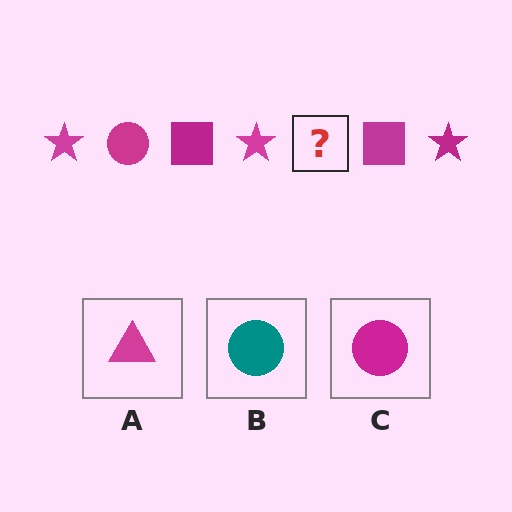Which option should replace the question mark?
Option C.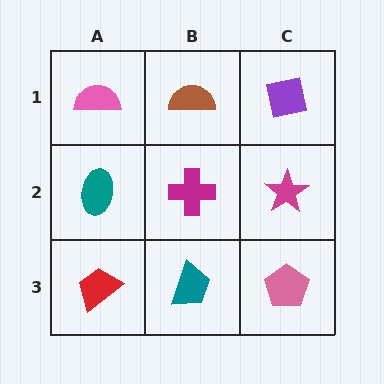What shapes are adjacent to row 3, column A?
A teal ellipse (row 2, column A), a teal trapezoid (row 3, column B).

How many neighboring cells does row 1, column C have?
2.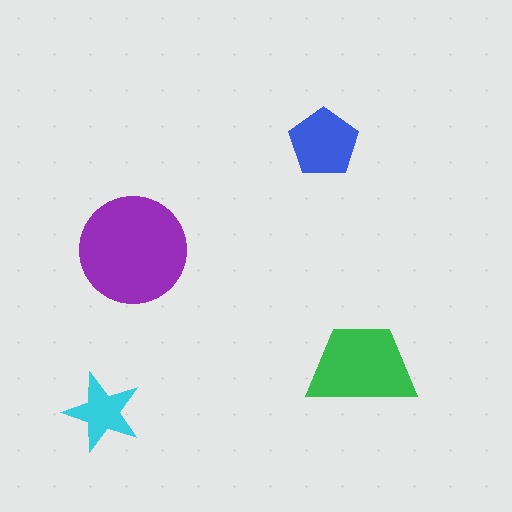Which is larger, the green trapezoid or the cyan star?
The green trapezoid.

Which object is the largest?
The purple circle.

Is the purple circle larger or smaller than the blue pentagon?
Larger.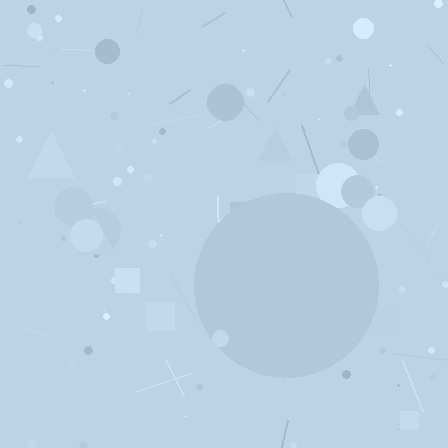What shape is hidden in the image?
A circle is hidden in the image.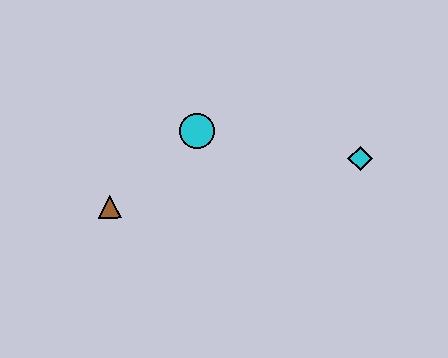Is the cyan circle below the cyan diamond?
No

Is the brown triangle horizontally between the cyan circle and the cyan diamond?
No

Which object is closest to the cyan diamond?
The cyan circle is closest to the cyan diamond.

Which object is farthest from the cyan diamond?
The brown triangle is farthest from the cyan diamond.